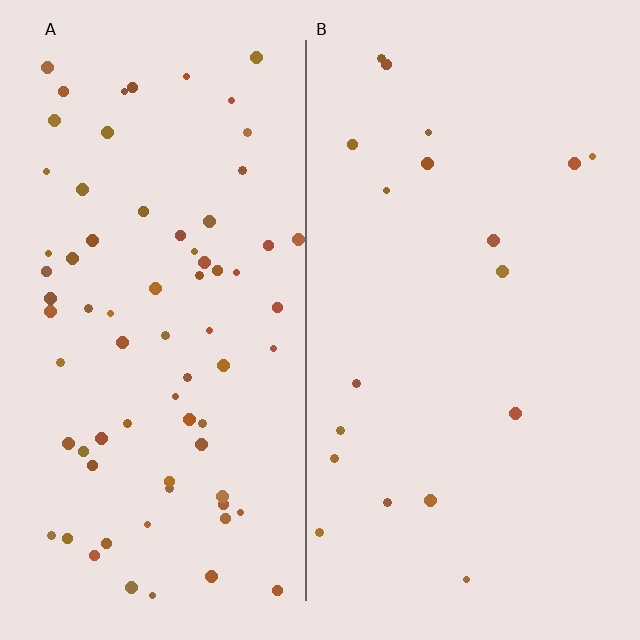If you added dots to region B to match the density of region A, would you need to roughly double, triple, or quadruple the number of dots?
Approximately quadruple.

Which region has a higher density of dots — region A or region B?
A (the left).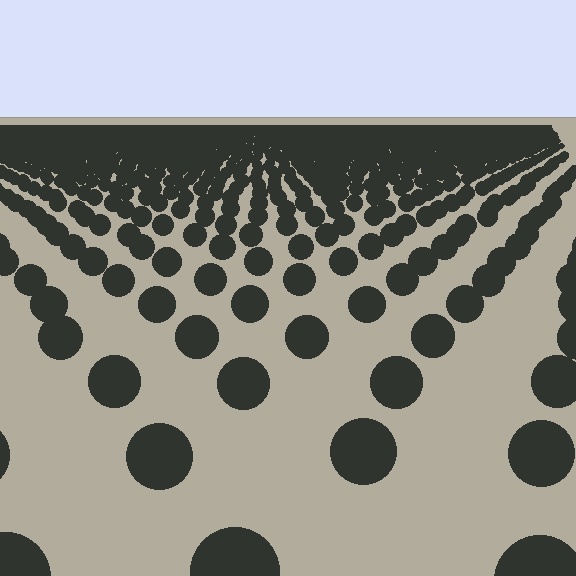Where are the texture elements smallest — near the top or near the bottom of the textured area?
Near the top.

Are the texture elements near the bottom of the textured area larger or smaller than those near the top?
Larger. Near the bottom, elements are closer to the viewer and appear at a bigger on-screen size.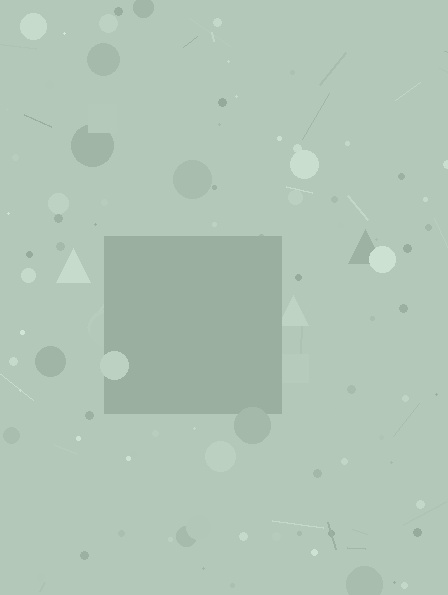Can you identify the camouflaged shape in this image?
The camouflaged shape is a square.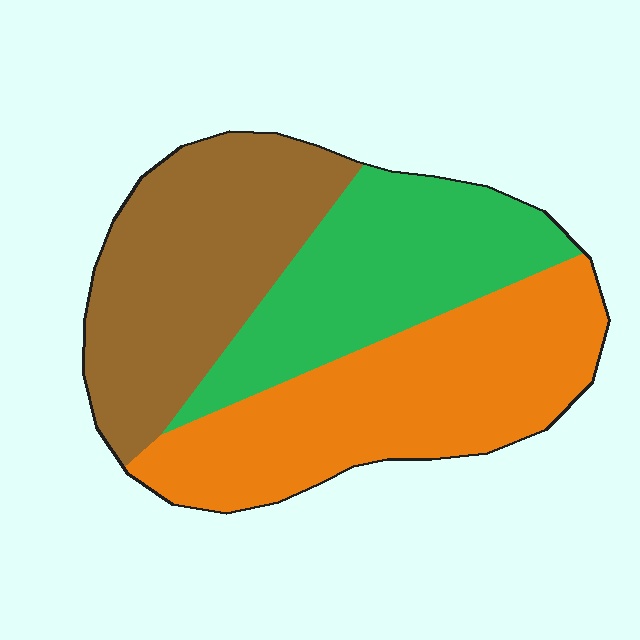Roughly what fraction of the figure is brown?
Brown takes up between a quarter and a half of the figure.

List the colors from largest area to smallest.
From largest to smallest: orange, brown, green.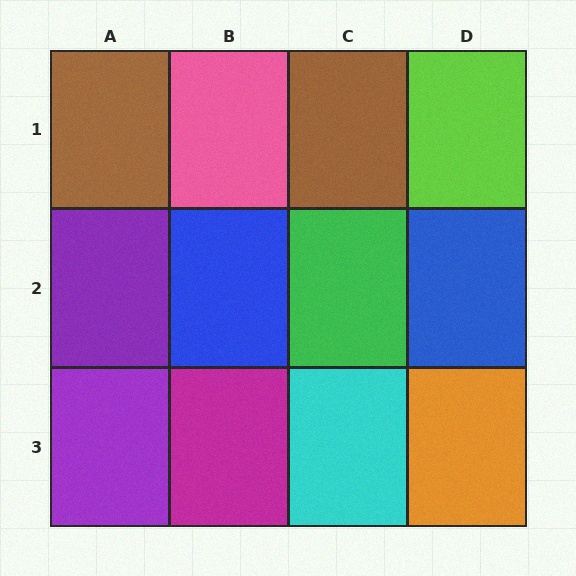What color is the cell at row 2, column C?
Green.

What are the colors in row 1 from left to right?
Brown, pink, brown, lime.